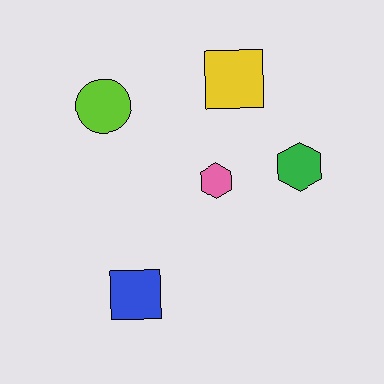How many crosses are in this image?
There are no crosses.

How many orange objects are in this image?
There are no orange objects.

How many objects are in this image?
There are 5 objects.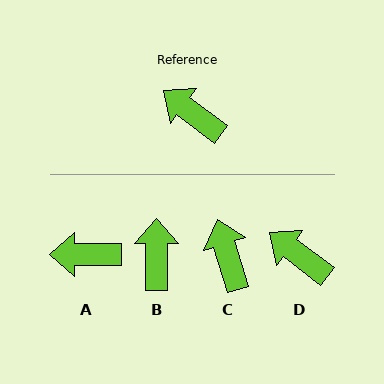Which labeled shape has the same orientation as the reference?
D.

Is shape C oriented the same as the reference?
No, it is off by about 36 degrees.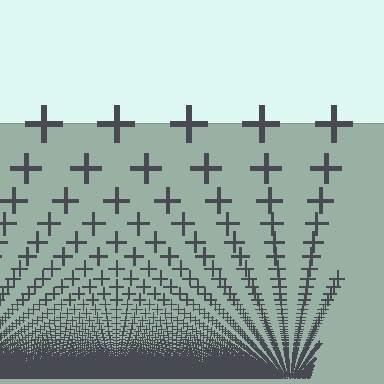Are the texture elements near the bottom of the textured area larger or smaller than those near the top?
Smaller. The gradient is inverted — elements near the bottom are smaller and denser.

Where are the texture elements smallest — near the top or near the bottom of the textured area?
Near the bottom.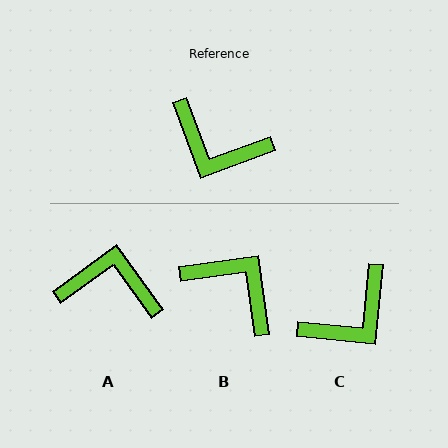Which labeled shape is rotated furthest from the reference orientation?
B, about 168 degrees away.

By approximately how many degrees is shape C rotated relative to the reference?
Approximately 64 degrees counter-clockwise.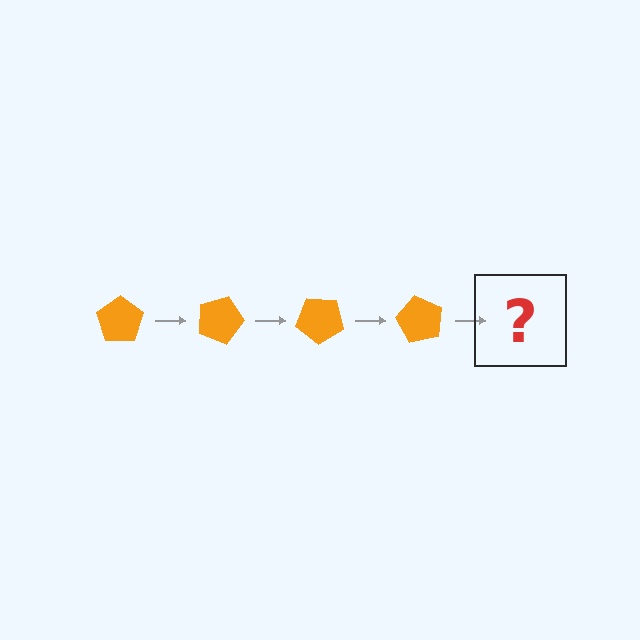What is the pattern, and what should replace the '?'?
The pattern is that the pentagon rotates 20 degrees each step. The '?' should be an orange pentagon rotated 80 degrees.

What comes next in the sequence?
The next element should be an orange pentagon rotated 80 degrees.